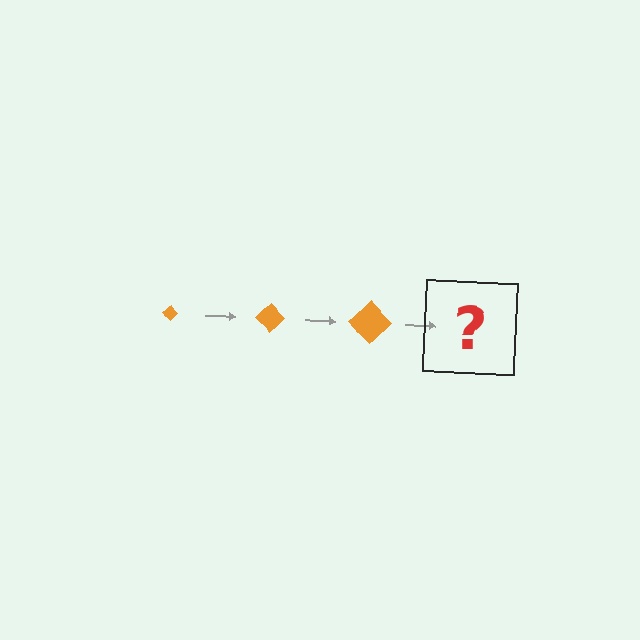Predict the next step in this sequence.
The next step is an orange diamond, larger than the previous one.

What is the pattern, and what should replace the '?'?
The pattern is that the diamond gets progressively larger each step. The '?' should be an orange diamond, larger than the previous one.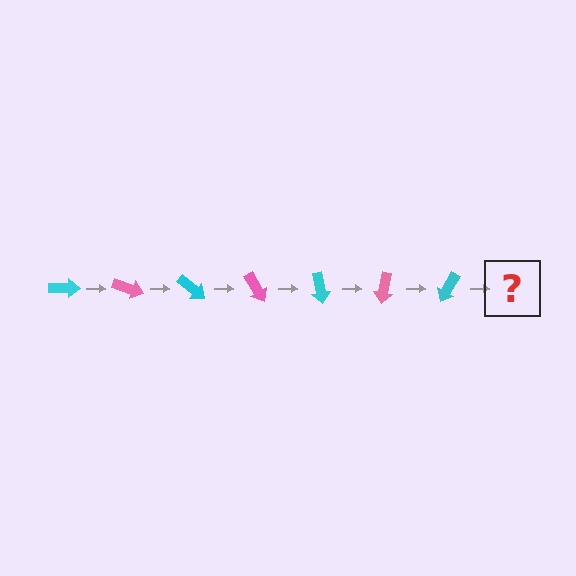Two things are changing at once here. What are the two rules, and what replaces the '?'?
The two rules are that it rotates 20 degrees each step and the color cycles through cyan and pink. The '?' should be a pink arrow, rotated 140 degrees from the start.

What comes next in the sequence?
The next element should be a pink arrow, rotated 140 degrees from the start.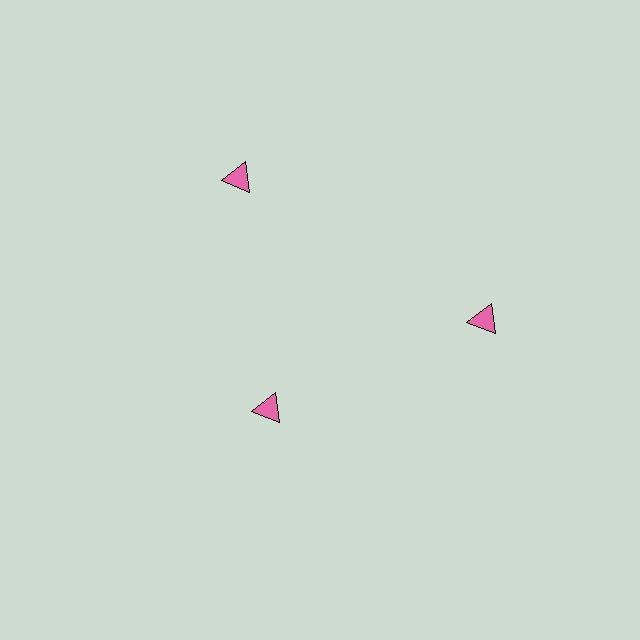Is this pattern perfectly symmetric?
No. The 3 pink triangles are arranged in a ring, but one element near the 7 o'clock position is pulled inward toward the center, breaking the 3-fold rotational symmetry.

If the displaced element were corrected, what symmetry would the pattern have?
It would have 3-fold rotational symmetry — the pattern would map onto itself every 120 degrees.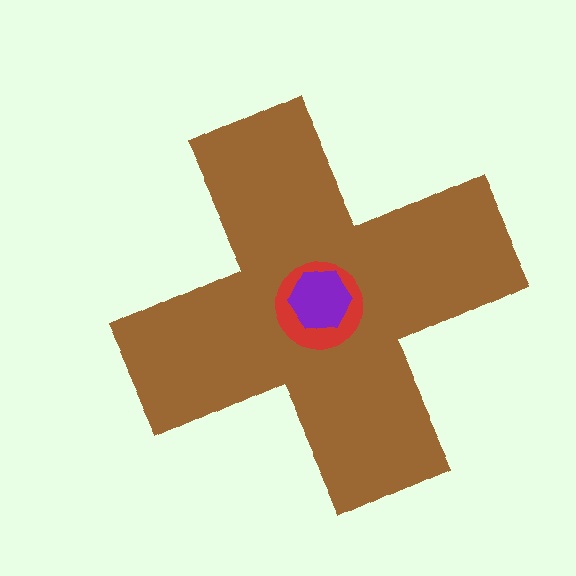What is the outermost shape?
The brown cross.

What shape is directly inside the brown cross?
The red circle.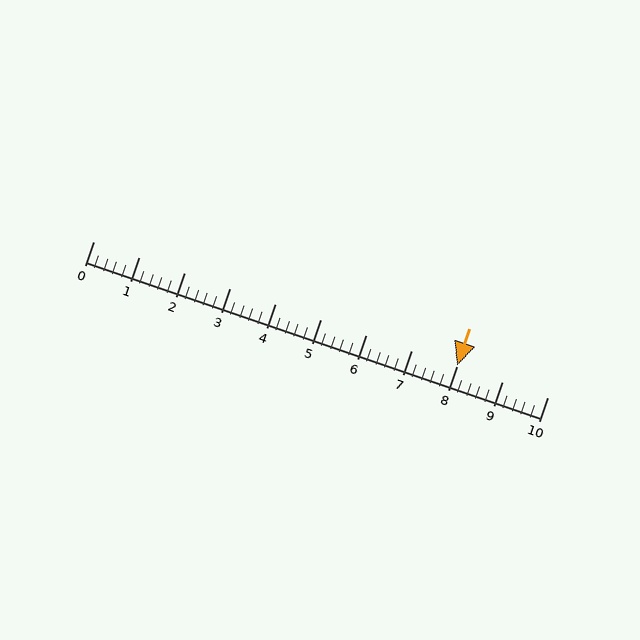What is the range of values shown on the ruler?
The ruler shows values from 0 to 10.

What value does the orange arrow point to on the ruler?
The orange arrow points to approximately 8.0.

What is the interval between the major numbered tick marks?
The major tick marks are spaced 1 units apart.